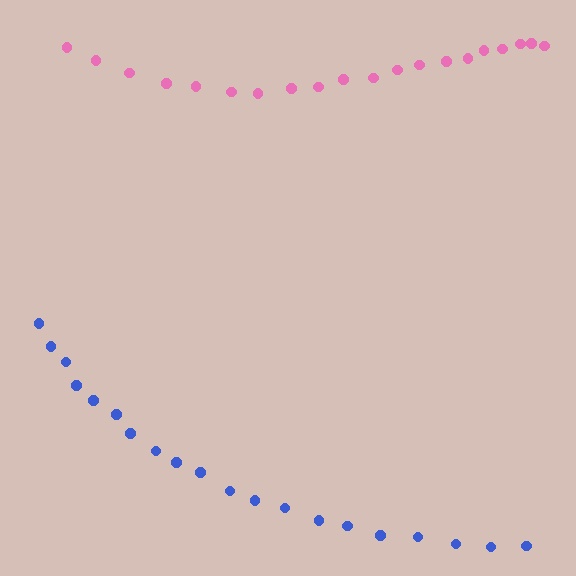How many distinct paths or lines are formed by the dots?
There are 2 distinct paths.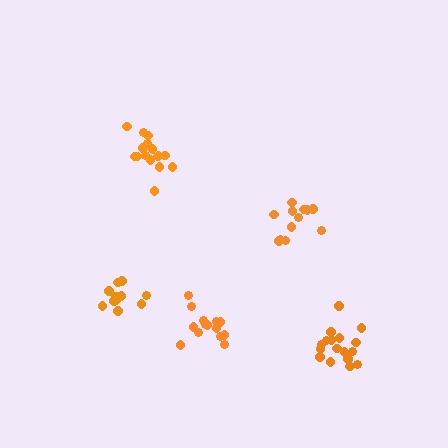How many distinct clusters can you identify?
There are 5 distinct clusters.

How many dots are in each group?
Group 1: 12 dots, Group 2: 16 dots, Group 3: 12 dots, Group 4: 17 dots, Group 5: 14 dots (71 total).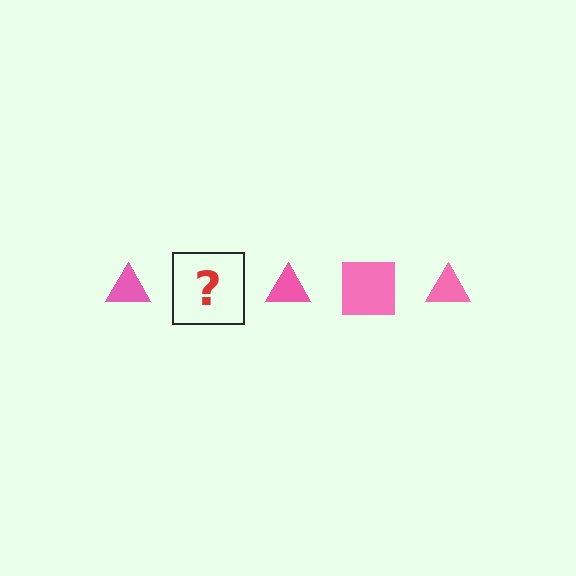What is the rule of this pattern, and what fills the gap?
The rule is that the pattern cycles through triangle, square shapes in pink. The gap should be filled with a pink square.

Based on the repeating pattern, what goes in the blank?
The blank should be a pink square.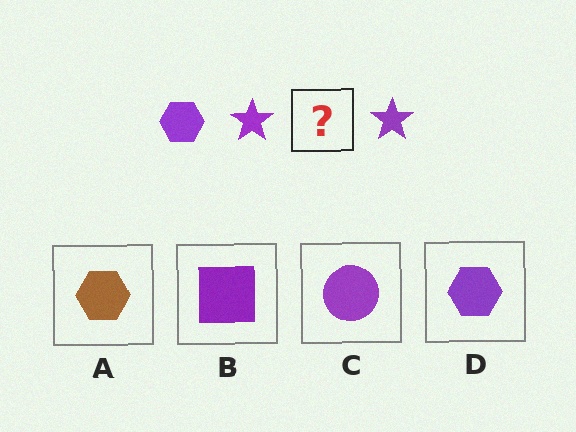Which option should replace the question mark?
Option D.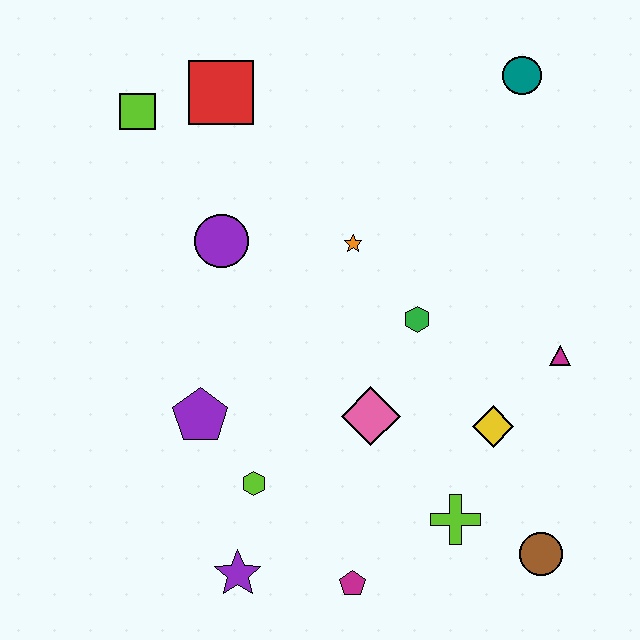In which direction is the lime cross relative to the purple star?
The lime cross is to the right of the purple star.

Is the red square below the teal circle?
Yes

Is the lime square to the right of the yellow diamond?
No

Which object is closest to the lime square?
The red square is closest to the lime square.